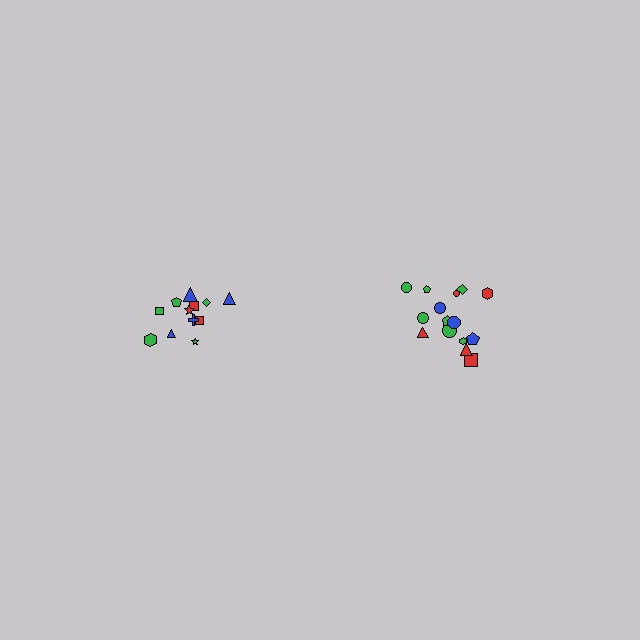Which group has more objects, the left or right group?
The right group.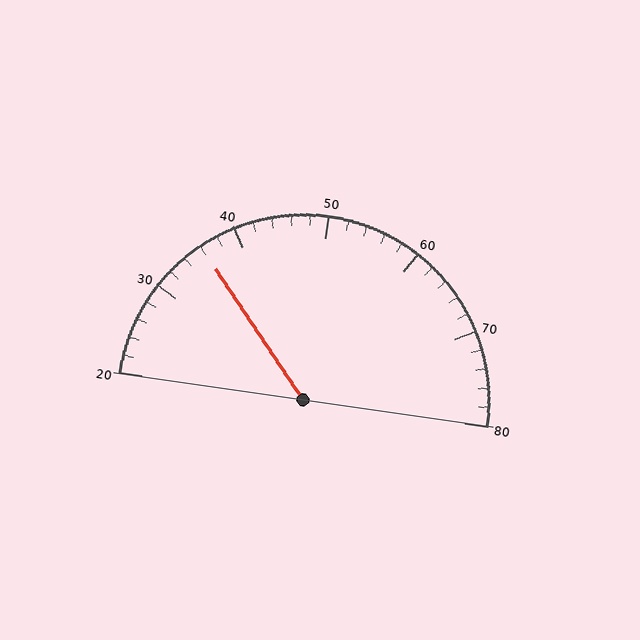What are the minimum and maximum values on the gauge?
The gauge ranges from 20 to 80.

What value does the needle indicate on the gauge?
The needle indicates approximately 36.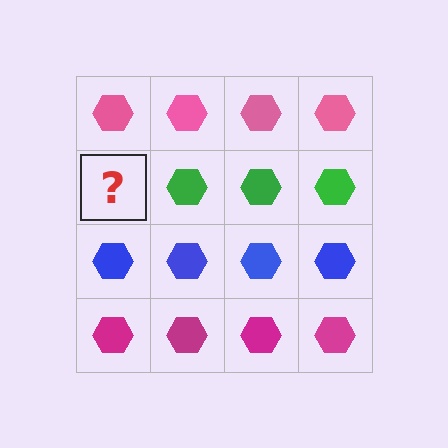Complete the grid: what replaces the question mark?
The question mark should be replaced with a green hexagon.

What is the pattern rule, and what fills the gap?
The rule is that each row has a consistent color. The gap should be filled with a green hexagon.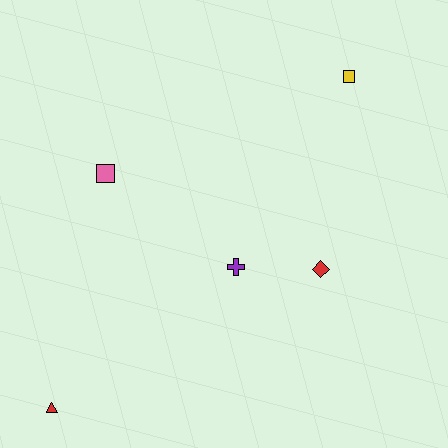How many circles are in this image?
There are no circles.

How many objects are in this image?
There are 5 objects.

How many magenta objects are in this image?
There are no magenta objects.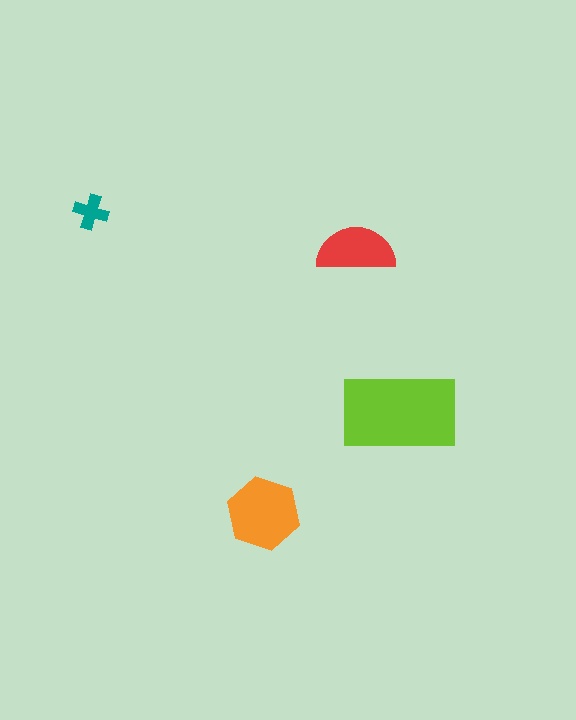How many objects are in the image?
There are 4 objects in the image.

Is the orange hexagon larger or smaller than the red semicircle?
Larger.